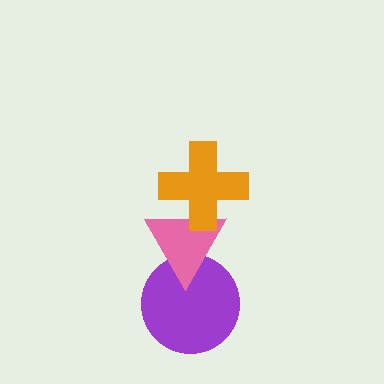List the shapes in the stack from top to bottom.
From top to bottom: the orange cross, the pink triangle, the purple circle.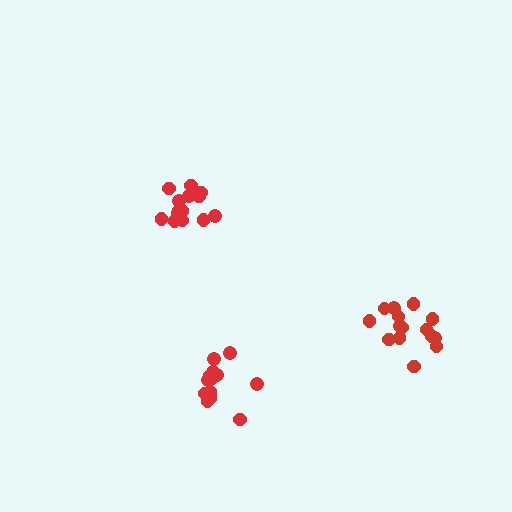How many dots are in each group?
Group 1: 15 dots, Group 2: 15 dots, Group 3: 13 dots (43 total).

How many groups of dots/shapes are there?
There are 3 groups.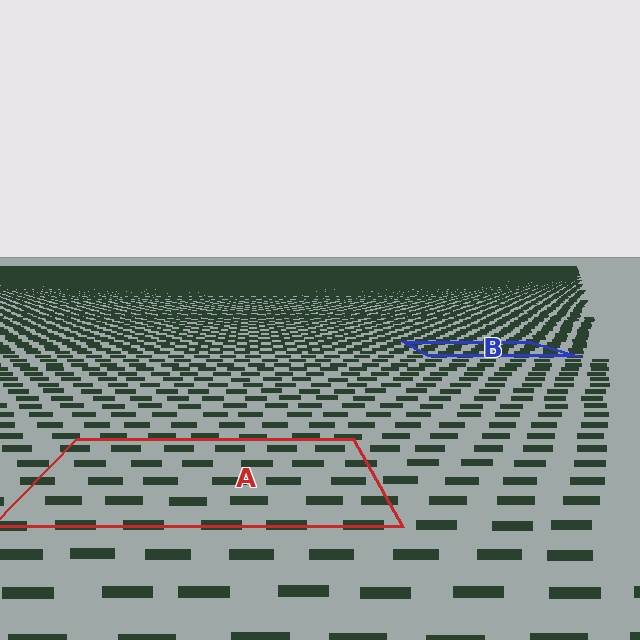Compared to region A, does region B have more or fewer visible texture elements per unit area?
Region B has more texture elements per unit area — they are packed more densely because it is farther away.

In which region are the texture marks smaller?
The texture marks are smaller in region B, because it is farther away.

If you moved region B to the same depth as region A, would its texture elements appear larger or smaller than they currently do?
They would appear larger. At a closer depth, the same texture elements are projected at a bigger on-screen size.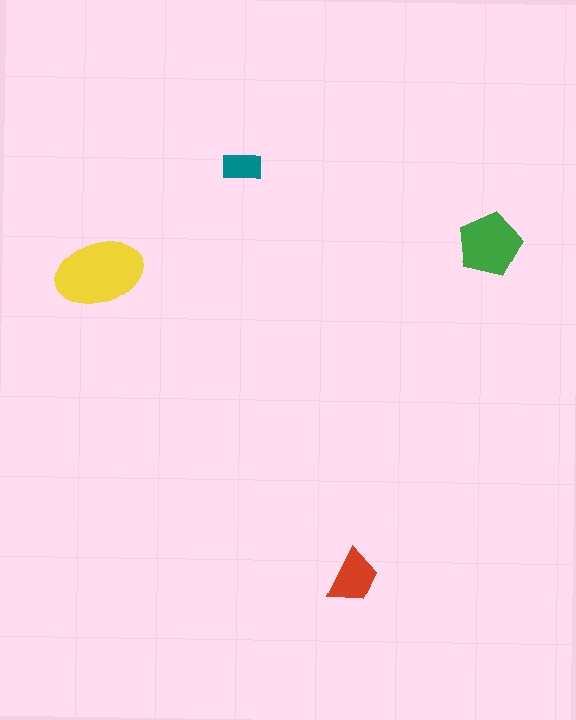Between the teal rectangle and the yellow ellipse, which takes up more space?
The yellow ellipse.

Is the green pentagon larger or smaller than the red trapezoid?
Larger.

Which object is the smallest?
The teal rectangle.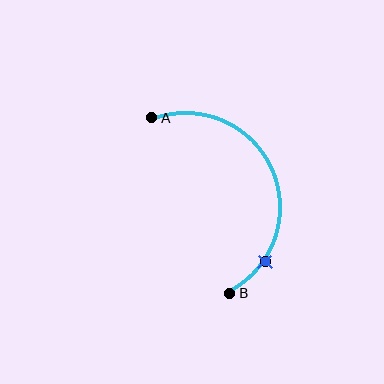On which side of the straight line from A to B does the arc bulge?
The arc bulges to the right of the straight line connecting A and B.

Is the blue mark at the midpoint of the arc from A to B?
No. The blue mark lies on the arc but is closer to endpoint B. The arc midpoint would be at the point on the curve equidistant along the arc from both A and B.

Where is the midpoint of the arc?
The arc midpoint is the point on the curve farthest from the straight line joining A and B. It sits to the right of that line.